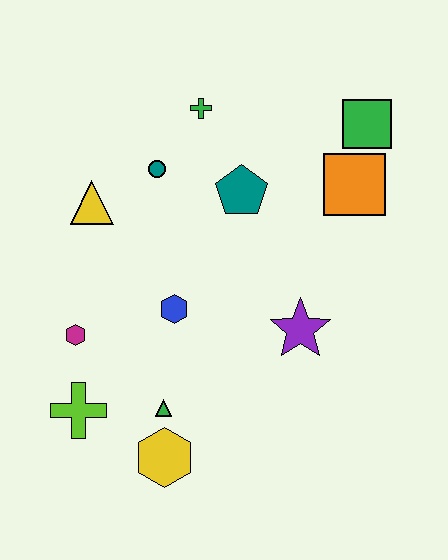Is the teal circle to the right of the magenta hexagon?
Yes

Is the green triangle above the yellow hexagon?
Yes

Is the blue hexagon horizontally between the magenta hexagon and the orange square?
Yes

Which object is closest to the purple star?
The blue hexagon is closest to the purple star.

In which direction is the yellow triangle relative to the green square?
The yellow triangle is to the left of the green square.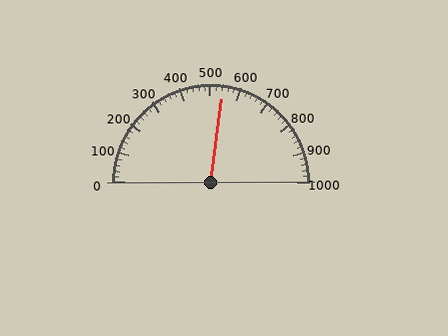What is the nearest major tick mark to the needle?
The nearest major tick mark is 500.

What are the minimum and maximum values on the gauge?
The gauge ranges from 0 to 1000.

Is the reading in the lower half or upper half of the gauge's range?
The reading is in the upper half of the range (0 to 1000).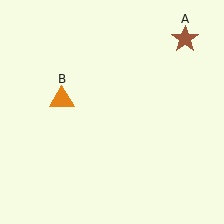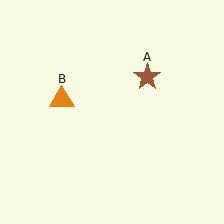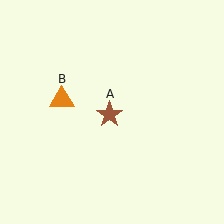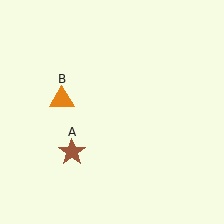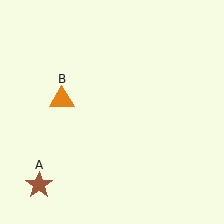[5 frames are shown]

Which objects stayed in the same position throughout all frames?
Orange triangle (object B) remained stationary.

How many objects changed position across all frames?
1 object changed position: brown star (object A).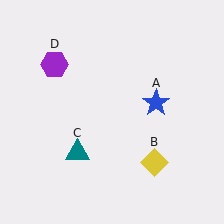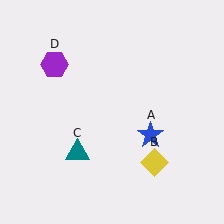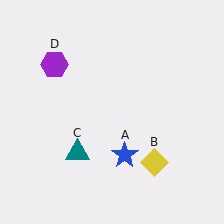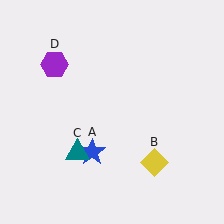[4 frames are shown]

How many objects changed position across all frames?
1 object changed position: blue star (object A).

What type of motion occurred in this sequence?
The blue star (object A) rotated clockwise around the center of the scene.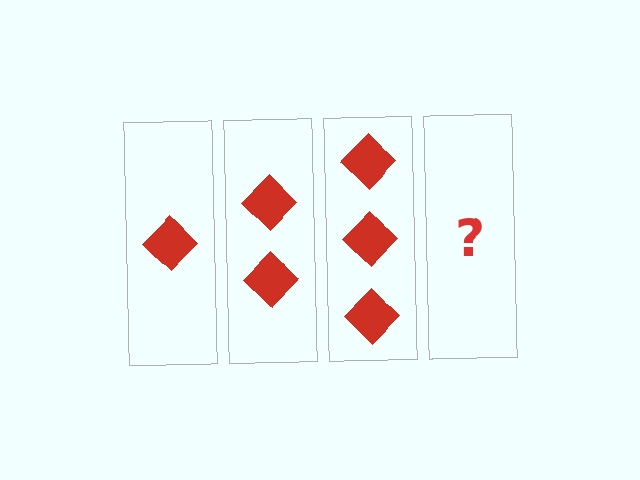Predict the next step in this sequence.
The next step is 4 diamonds.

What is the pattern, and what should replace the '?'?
The pattern is that each step adds one more diamond. The '?' should be 4 diamonds.